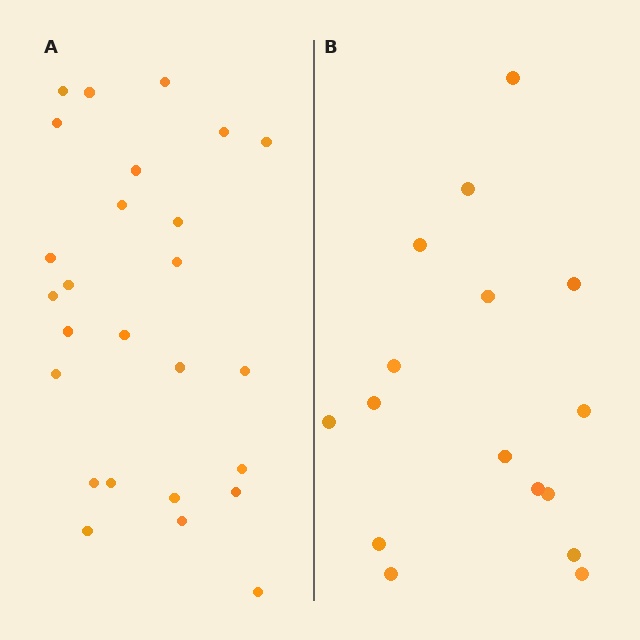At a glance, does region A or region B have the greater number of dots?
Region A (the left region) has more dots.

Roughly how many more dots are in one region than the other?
Region A has roughly 10 or so more dots than region B.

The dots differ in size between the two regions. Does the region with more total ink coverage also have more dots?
No. Region B has more total ink coverage because its dots are larger, but region A actually contains more individual dots. Total area can be misleading — the number of items is what matters here.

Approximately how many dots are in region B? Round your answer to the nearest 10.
About 20 dots. (The exact count is 16, which rounds to 20.)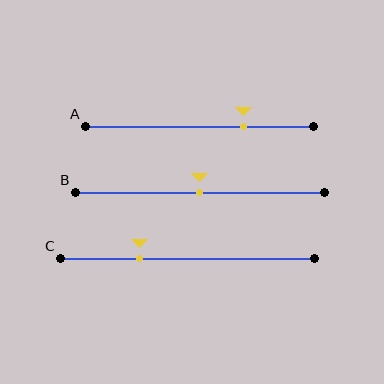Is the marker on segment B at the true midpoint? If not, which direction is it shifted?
Yes, the marker on segment B is at the true midpoint.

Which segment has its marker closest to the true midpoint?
Segment B has its marker closest to the true midpoint.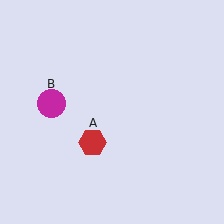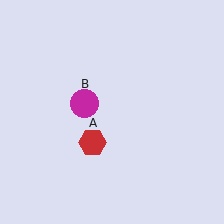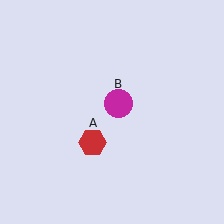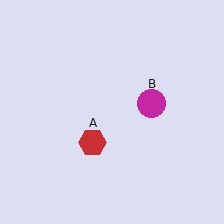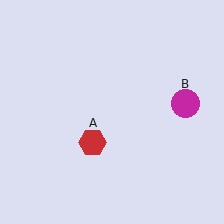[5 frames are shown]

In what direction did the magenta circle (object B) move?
The magenta circle (object B) moved right.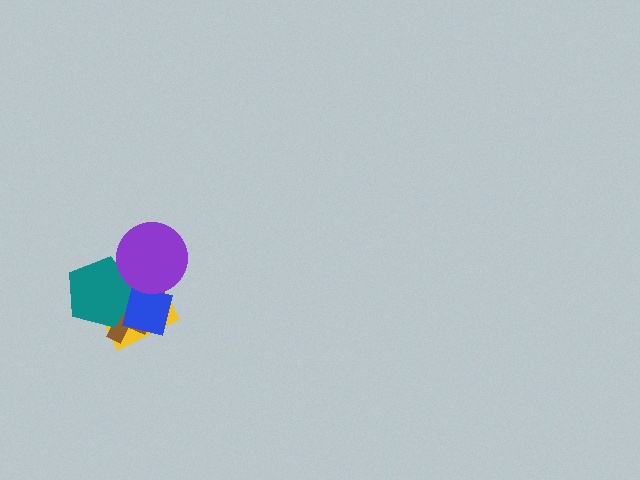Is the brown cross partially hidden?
Yes, it is partially covered by another shape.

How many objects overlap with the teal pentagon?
5 objects overlap with the teal pentagon.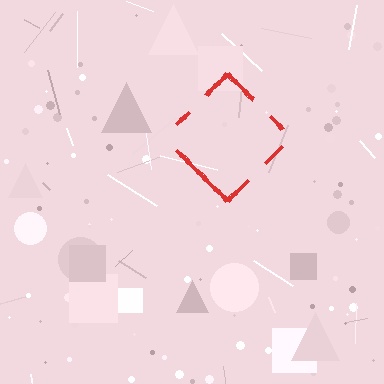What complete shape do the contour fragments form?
The contour fragments form a diamond.